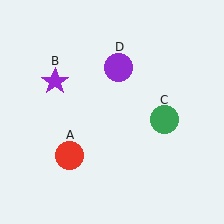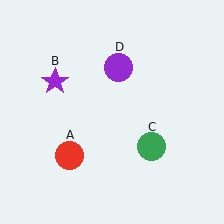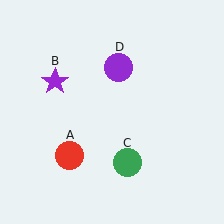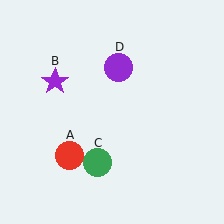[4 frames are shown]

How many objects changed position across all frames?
1 object changed position: green circle (object C).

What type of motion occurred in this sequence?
The green circle (object C) rotated clockwise around the center of the scene.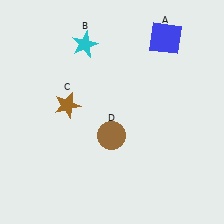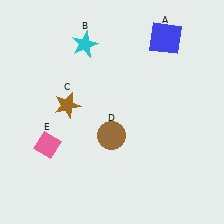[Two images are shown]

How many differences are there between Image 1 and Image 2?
There is 1 difference between the two images.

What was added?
A pink diamond (E) was added in Image 2.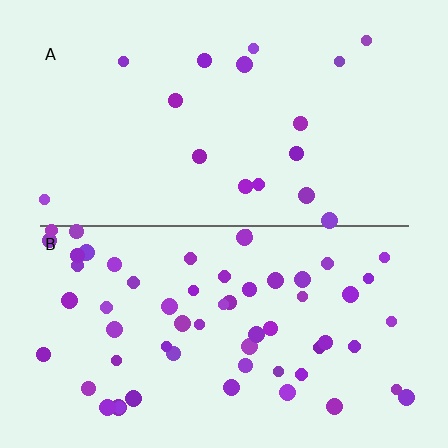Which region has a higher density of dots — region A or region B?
B (the bottom).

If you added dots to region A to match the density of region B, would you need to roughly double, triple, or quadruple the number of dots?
Approximately quadruple.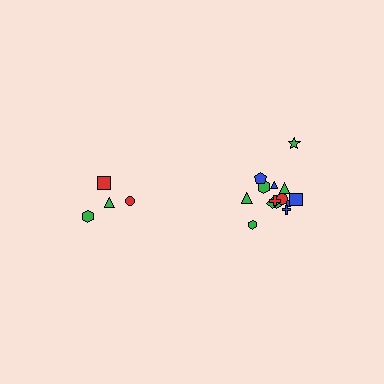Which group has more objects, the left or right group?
The right group.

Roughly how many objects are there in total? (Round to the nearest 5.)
Roughly 20 objects in total.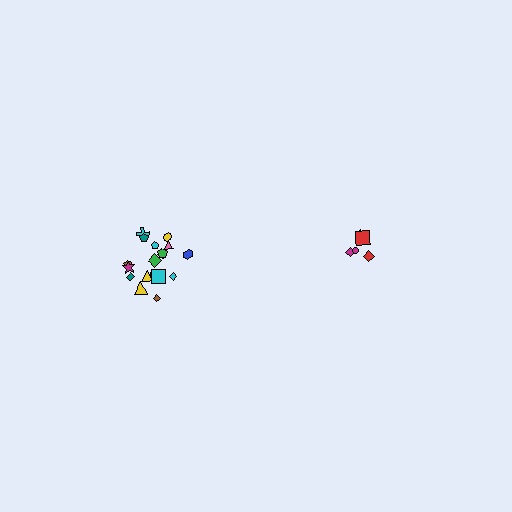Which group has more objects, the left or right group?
The left group.